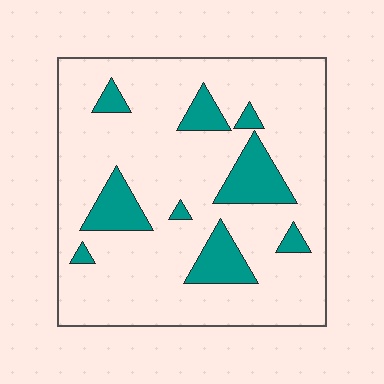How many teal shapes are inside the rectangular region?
9.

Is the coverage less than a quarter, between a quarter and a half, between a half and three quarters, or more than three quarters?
Less than a quarter.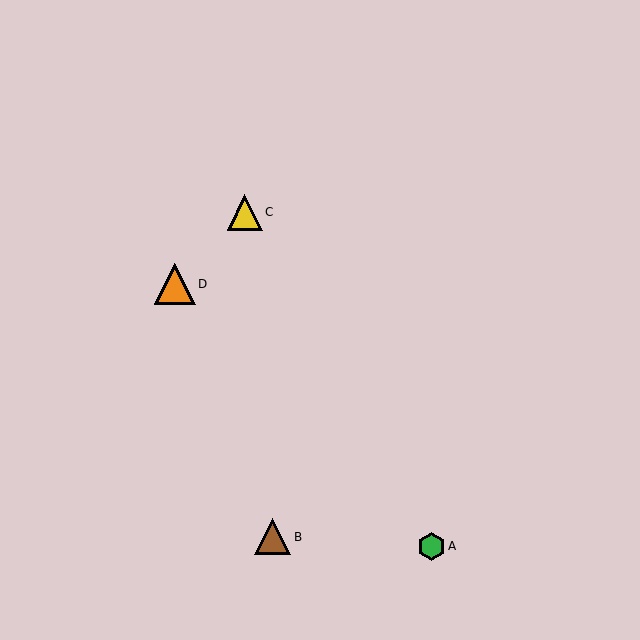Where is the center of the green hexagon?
The center of the green hexagon is at (432, 546).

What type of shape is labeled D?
Shape D is an orange triangle.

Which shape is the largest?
The orange triangle (labeled D) is the largest.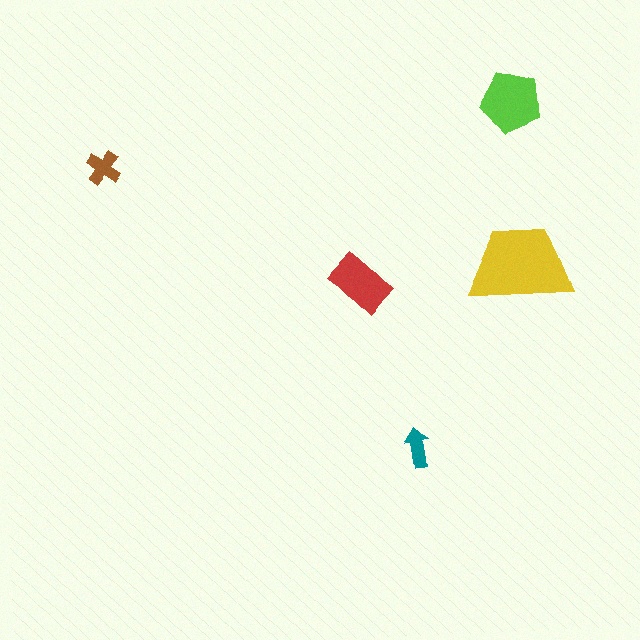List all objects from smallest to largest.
The teal arrow, the brown cross, the red rectangle, the lime pentagon, the yellow trapezoid.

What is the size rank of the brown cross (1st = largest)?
4th.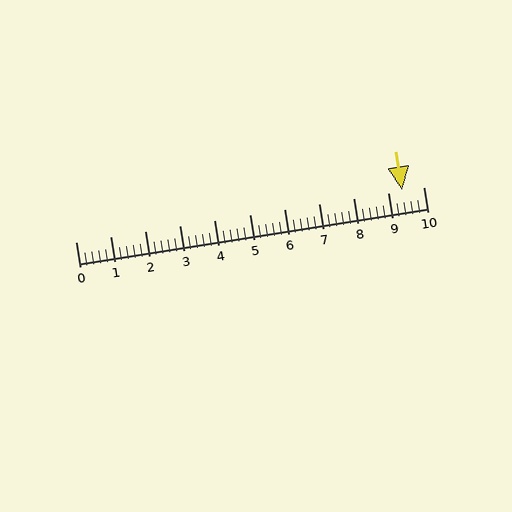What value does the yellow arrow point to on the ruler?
The yellow arrow points to approximately 9.4.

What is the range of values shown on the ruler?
The ruler shows values from 0 to 10.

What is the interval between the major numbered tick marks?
The major tick marks are spaced 1 units apart.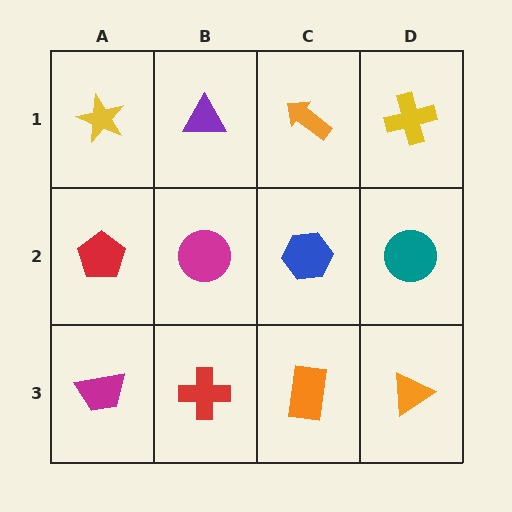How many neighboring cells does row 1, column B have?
3.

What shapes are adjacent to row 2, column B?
A purple triangle (row 1, column B), a red cross (row 3, column B), a red pentagon (row 2, column A), a blue hexagon (row 2, column C).